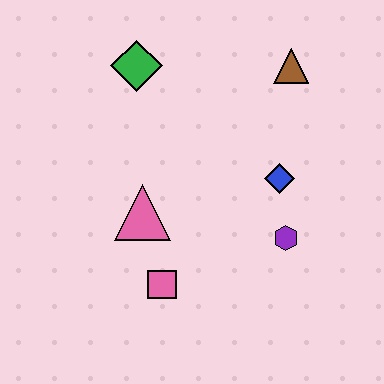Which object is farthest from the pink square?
The brown triangle is farthest from the pink square.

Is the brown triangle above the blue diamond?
Yes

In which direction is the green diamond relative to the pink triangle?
The green diamond is above the pink triangle.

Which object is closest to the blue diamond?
The purple hexagon is closest to the blue diamond.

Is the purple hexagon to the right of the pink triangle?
Yes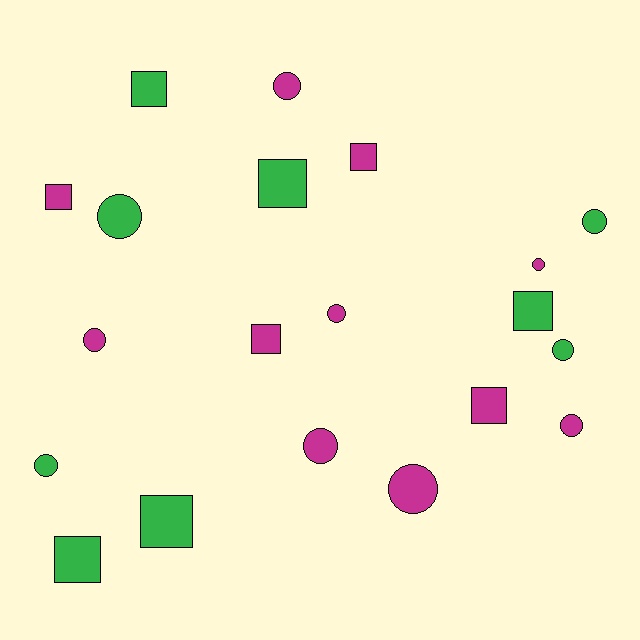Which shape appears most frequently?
Circle, with 11 objects.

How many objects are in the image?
There are 20 objects.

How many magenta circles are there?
There are 7 magenta circles.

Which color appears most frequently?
Magenta, with 11 objects.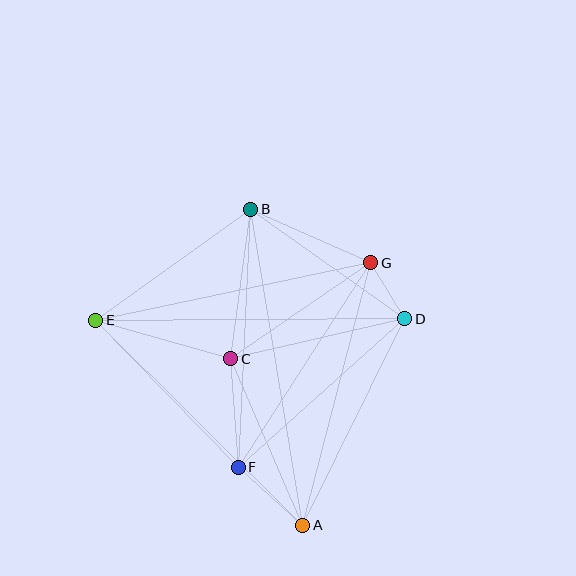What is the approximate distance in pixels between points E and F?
The distance between E and F is approximately 205 pixels.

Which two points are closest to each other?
Points D and G are closest to each other.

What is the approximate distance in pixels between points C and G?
The distance between C and G is approximately 170 pixels.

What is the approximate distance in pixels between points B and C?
The distance between B and C is approximately 151 pixels.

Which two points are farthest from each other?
Points A and B are farthest from each other.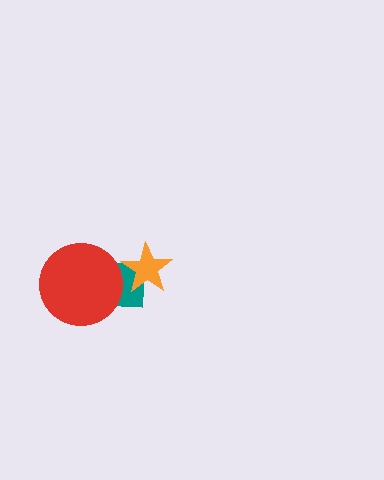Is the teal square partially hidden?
Yes, it is partially covered by another shape.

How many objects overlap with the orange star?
1 object overlaps with the orange star.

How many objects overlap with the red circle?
1 object overlaps with the red circle.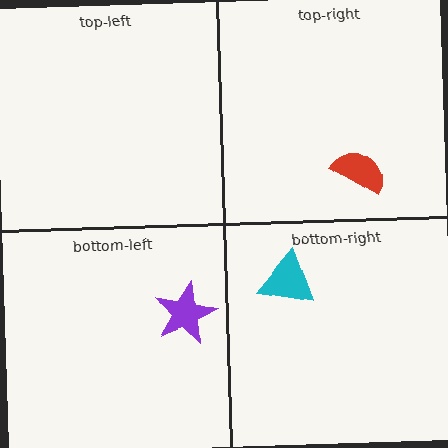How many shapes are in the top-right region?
1.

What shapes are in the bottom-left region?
The purple star.